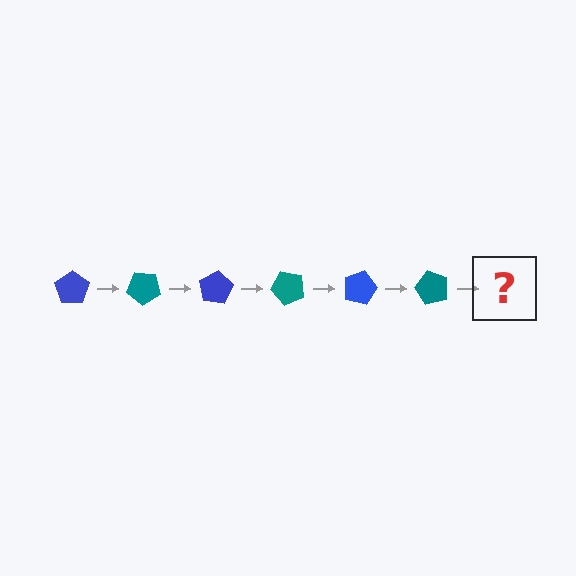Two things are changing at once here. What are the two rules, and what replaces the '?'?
The two rules are that it rotates 40 degrees each step and the color cycles through blue and teal. The '?' should be a blue pentagon, rotated 240 degrees from the start.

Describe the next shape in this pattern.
It should be a blue pentagon, rotated 240 degrees from the start.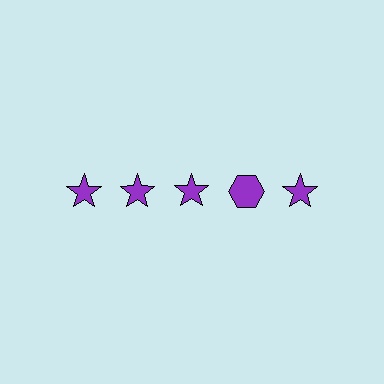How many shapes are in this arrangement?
There are 5 shapes arranged in a grid pattern.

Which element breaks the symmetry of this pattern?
The purple hexagon in the top row, second from right column breaks the symmetry. All other shapes are purple stars.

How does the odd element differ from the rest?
It has a different shape: hexagon instead of star.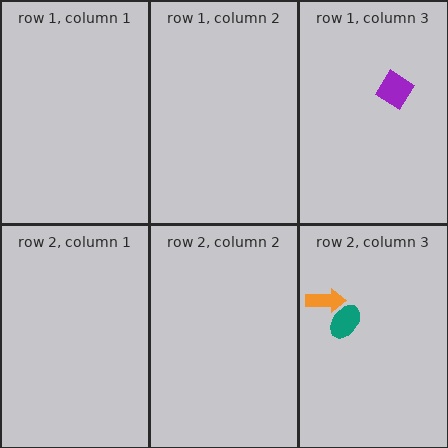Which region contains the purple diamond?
The row 1, column 3 region.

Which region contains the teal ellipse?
The row 2, column 3 region.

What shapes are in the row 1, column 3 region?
The purple diamond.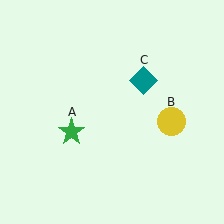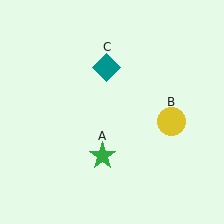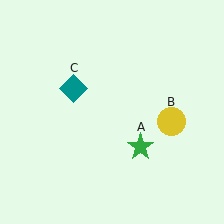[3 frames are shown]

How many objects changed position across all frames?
2 objects changed position: green star (object A), teal diamond (object C).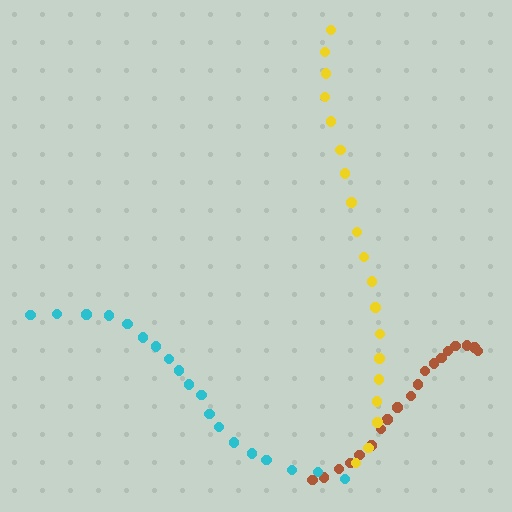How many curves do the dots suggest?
There are 3 distinct paths.